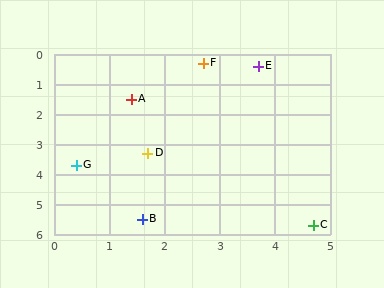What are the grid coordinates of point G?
Point G is at approximately (0.4, 3.7).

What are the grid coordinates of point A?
Point A is at approximately (1.4, 1.5).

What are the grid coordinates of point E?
Point E is at approximately (3.7, 0.4).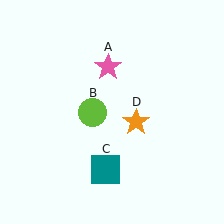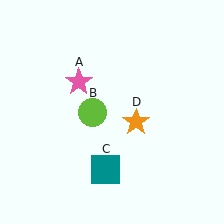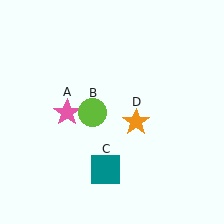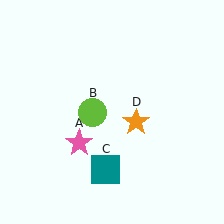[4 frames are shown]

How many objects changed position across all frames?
1 object changed position: pink star (object A).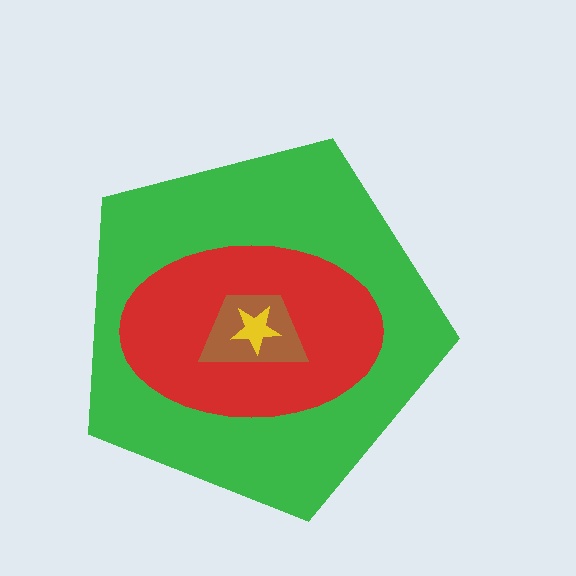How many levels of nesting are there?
4.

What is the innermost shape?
The yellow star.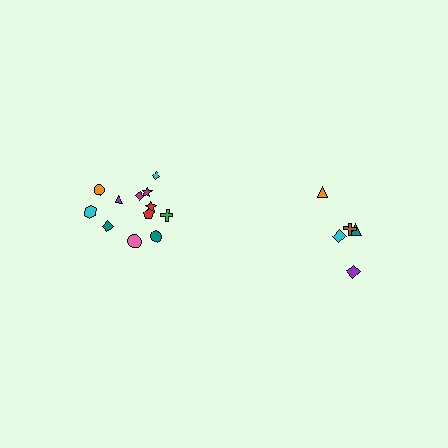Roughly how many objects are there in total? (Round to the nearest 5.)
Roughly 15 objects in total.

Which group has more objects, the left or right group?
The left group.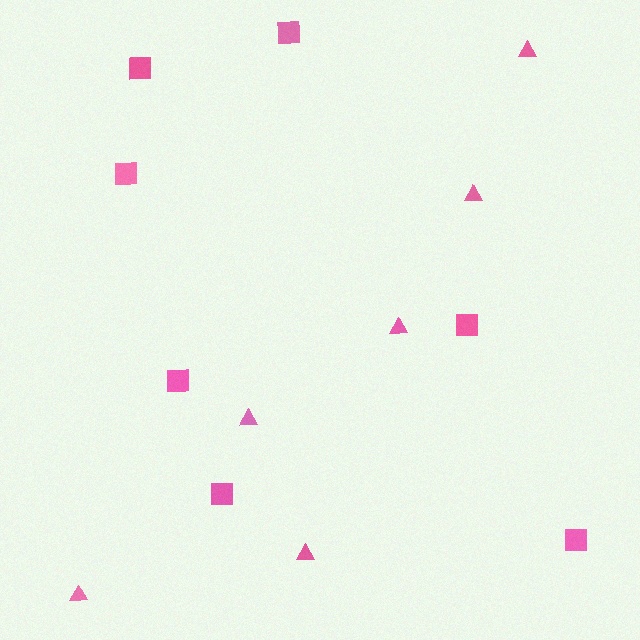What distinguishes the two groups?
There are 2 groups: one group of squares (7) and one group of triangles (6).